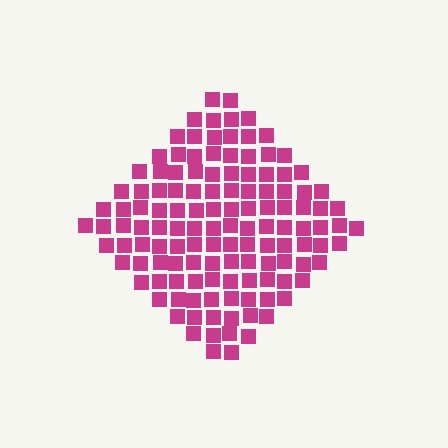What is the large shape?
The large shape is a diamond.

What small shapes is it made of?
It is made of small squares.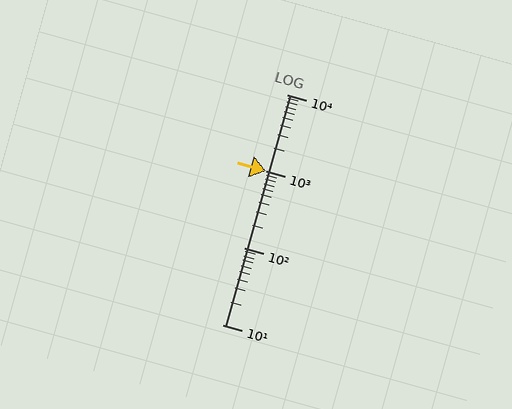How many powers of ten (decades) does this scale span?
The scale spans 3 decades, from 10 to 10000.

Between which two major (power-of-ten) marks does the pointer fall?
The pointer is between 1000 and 10000.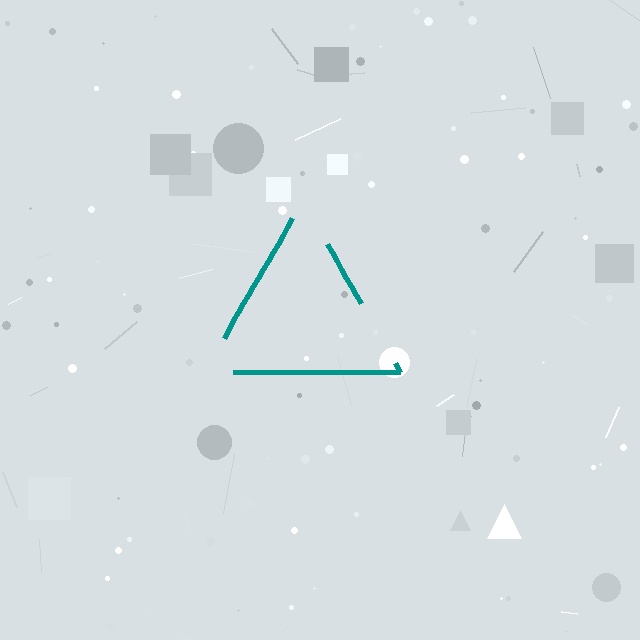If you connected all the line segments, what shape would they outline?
They would outline a triangle.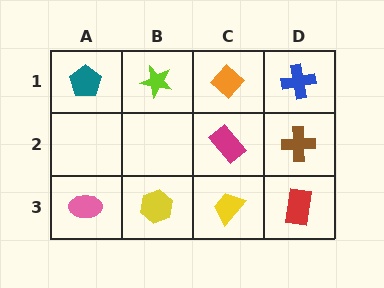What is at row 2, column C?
A magenta rectangle.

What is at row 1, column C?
An orange diamond.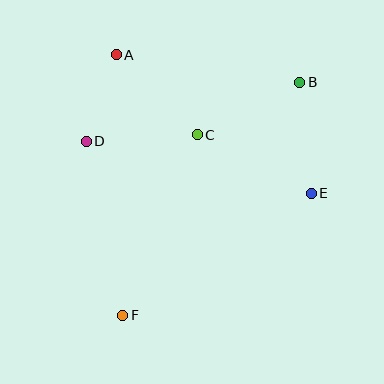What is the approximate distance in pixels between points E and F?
The distance between E and F is approximately 224 pixels.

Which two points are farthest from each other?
Points B and F are farthest from each other.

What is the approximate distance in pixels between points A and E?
The distance between A and E is approximately 239 pixels.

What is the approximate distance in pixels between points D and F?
The distance between D and F is approximately 178 pixels.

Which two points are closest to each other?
Points A and D are closest to each other.